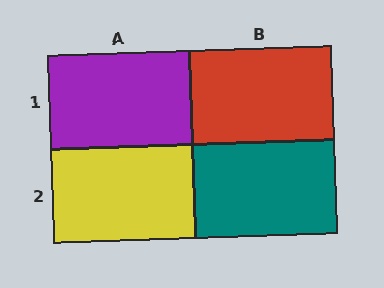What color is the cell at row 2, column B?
Teal.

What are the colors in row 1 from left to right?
Purple, red.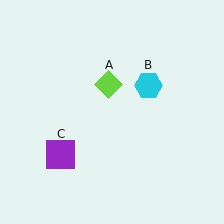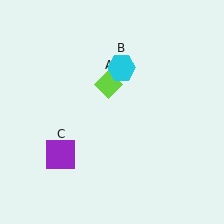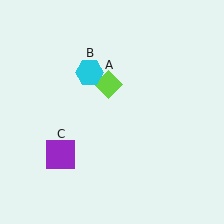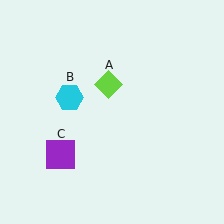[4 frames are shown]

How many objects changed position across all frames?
1 object changed position: cyan hexagon (object B).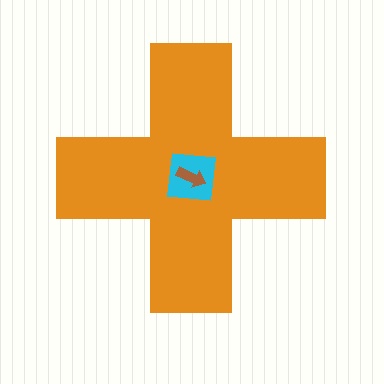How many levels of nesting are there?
3.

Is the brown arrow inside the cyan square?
Yes.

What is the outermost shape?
The orange cross.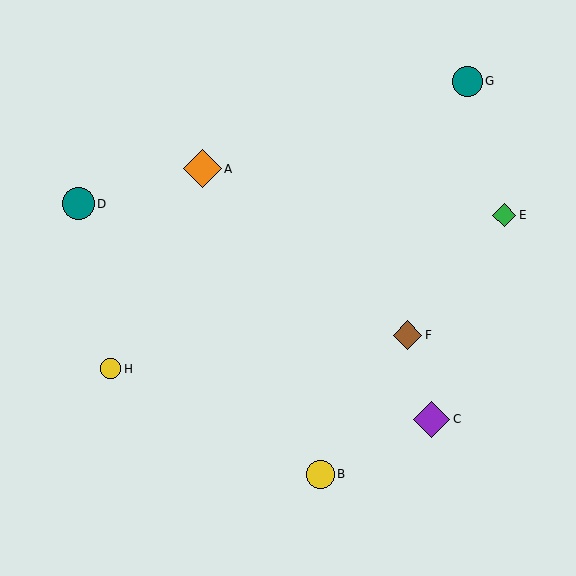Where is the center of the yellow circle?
The center of the yellow circle is at (111, 369).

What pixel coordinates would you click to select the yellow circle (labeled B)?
Click at (320, 474) to select the yellow circle B.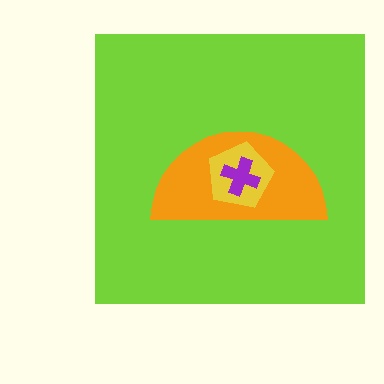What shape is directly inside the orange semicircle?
The yellow pentagon.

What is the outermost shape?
The lime square.